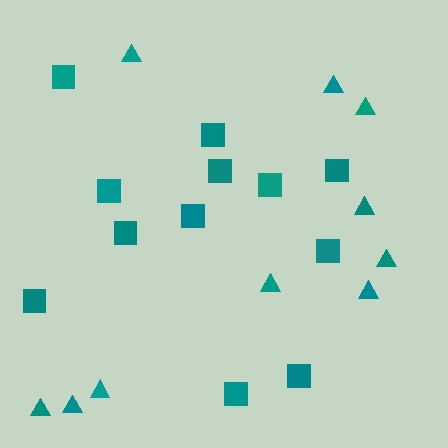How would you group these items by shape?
There are 2 groups: one group of triangles (10) and one group of squares (12).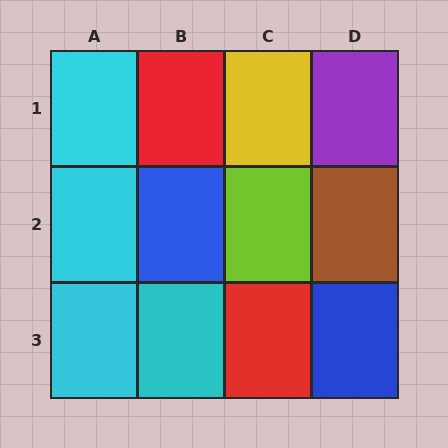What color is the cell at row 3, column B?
Cyan.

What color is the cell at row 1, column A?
Cyan.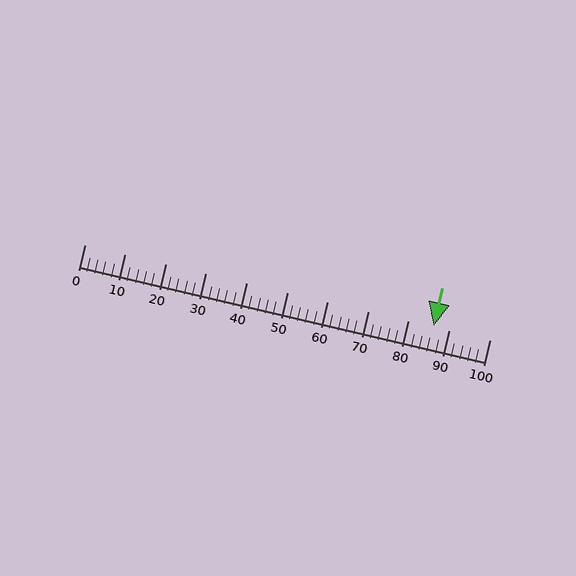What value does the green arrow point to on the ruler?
The green arrow points to approximately 86.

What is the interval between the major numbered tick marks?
The major tick marks are spaced 10 units apart.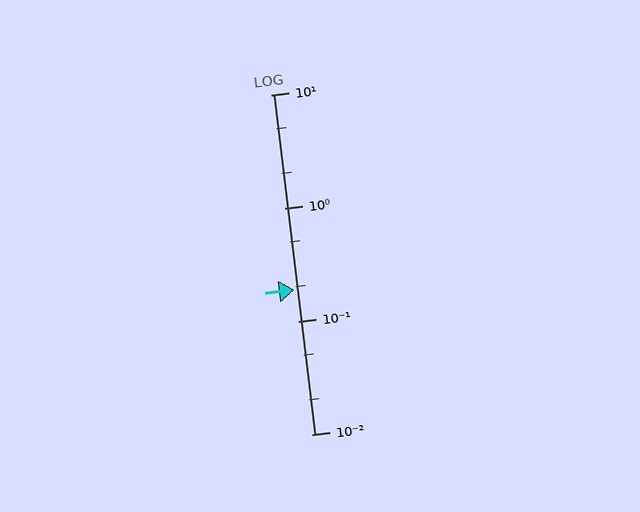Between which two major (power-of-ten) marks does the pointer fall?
The pointer is between 0.1 and 1.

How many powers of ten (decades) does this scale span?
The scale spans 3 decades, from 0.01 to 10.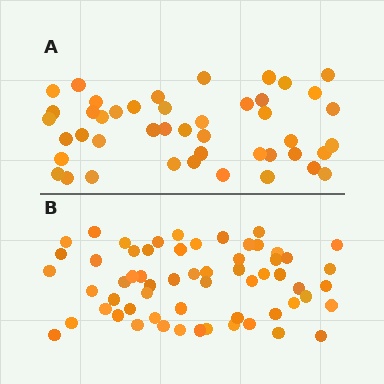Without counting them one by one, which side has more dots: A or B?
Region B (the bottom region) has more dots.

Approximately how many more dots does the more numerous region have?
Region B has approximately 15 more dots than region A.